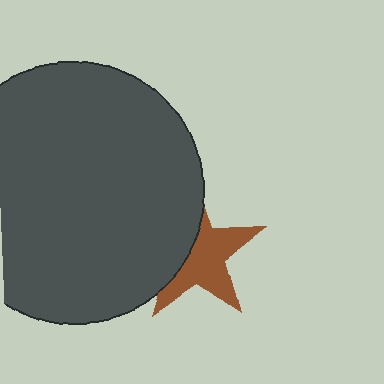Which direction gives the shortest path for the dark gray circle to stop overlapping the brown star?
Moving left gives the shortest separation.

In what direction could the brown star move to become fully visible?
The brown star could move right. That would shift it out from behind the dark gray circle entirely.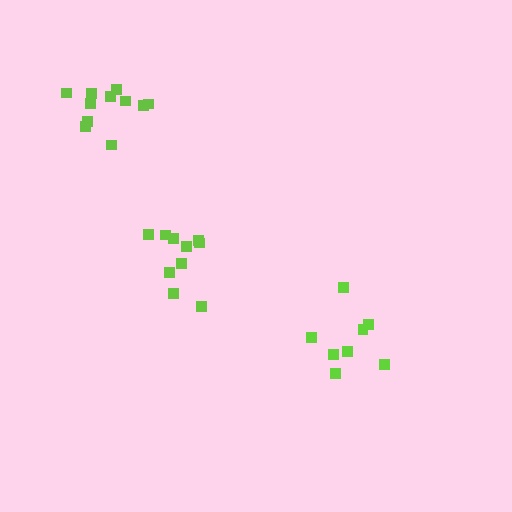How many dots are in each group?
Group 1: 8 dots, Group 2: 10 dots, Group 3: 11 dots (29 total).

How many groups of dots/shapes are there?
There are 3 groups.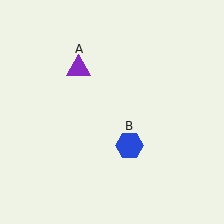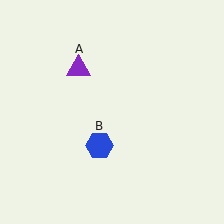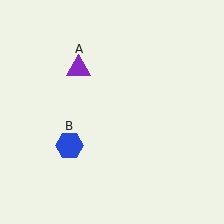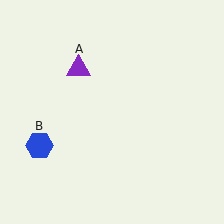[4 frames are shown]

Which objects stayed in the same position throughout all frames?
Purple triangle (object A) remained stationary.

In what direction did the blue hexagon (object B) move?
The blue hexagon (object B) moved left.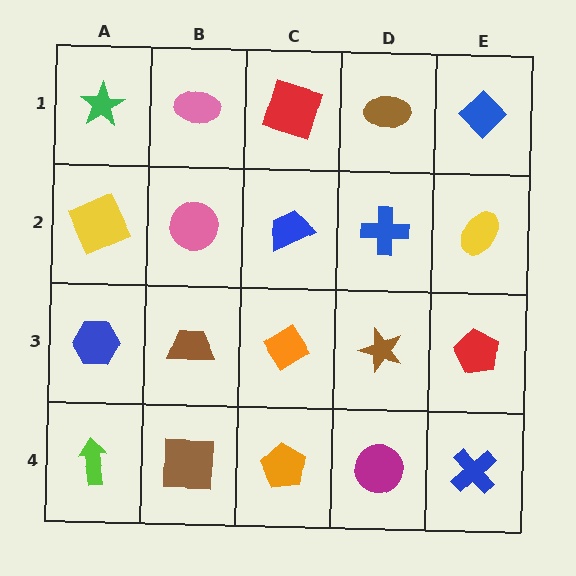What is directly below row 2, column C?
An orange diamond.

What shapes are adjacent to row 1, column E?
A yellow ellipse (row 2, column E), a brown ellipse (row 1, column D).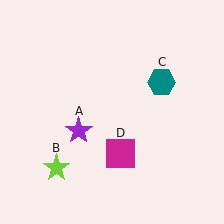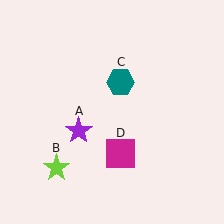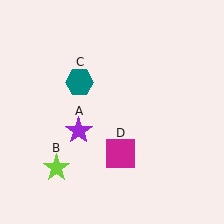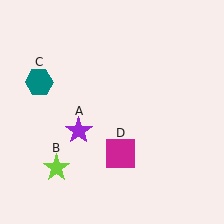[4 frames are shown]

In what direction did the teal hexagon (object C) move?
The teal hexagon (object C) moved left.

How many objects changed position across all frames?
1 object changed position: teal hexagon (object C).